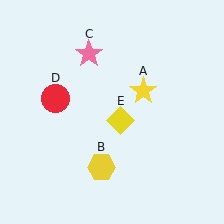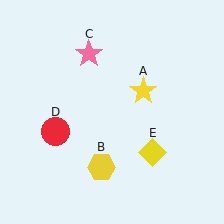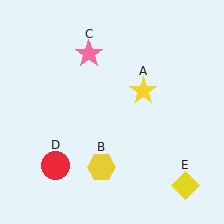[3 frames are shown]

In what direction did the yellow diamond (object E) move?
The yellow diamond (object E) moved down and to the right.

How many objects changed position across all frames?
2 objects changed position: red circle (object D), yellow diamond (object E).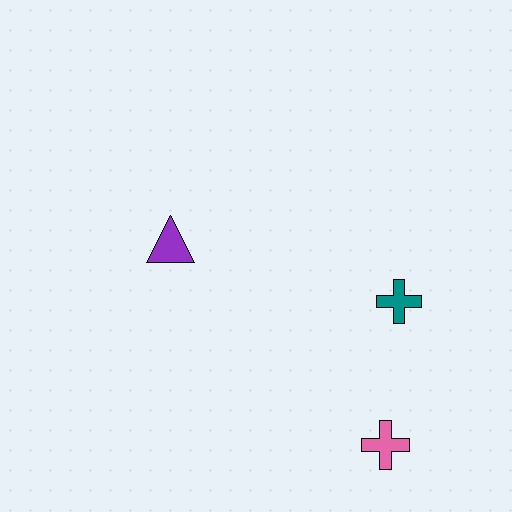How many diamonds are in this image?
There are no diamonds.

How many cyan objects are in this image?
There are no cyan objects.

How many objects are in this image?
There are 3 objects.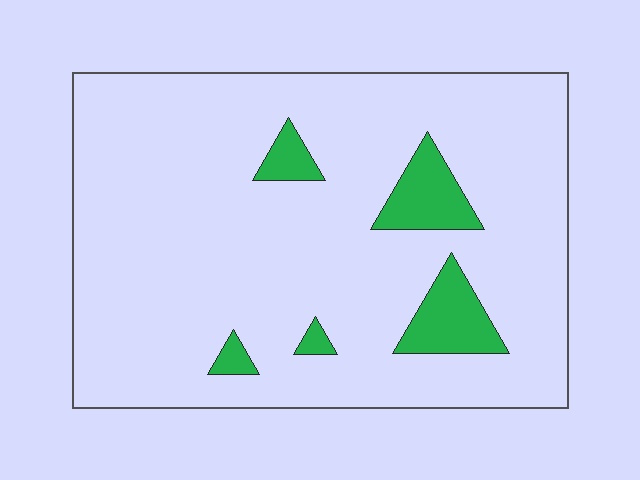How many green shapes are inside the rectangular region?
5.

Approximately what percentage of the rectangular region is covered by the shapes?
Approximately 10%.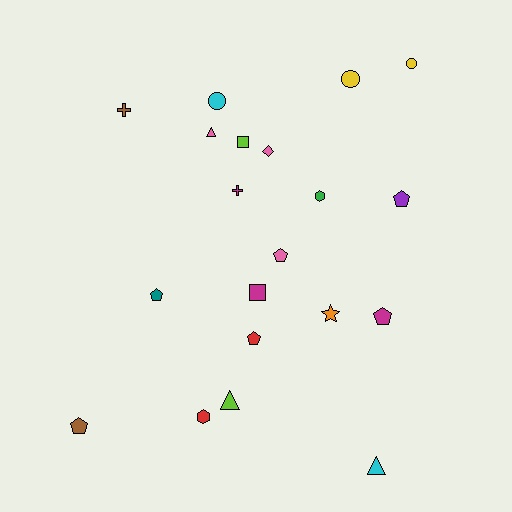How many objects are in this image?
There are 20 objects.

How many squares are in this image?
There are 2 squares.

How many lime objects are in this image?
There are 2 lime objects.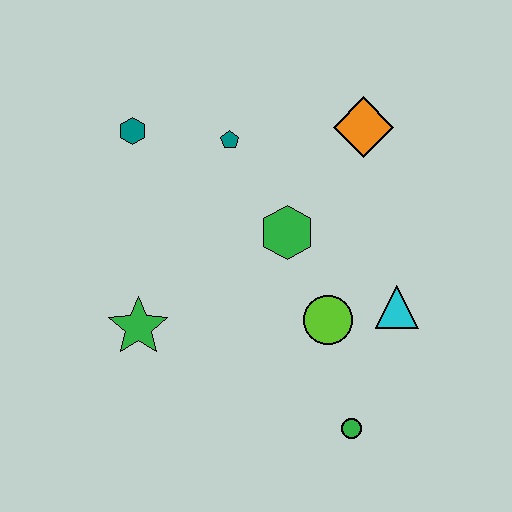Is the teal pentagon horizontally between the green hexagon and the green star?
Yes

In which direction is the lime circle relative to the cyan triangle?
The lime circle is to the left of the cyan triangle.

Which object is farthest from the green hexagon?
The green circle is farthest from the green hexagon.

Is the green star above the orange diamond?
No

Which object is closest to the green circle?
The lime circle is closest to the green circle.